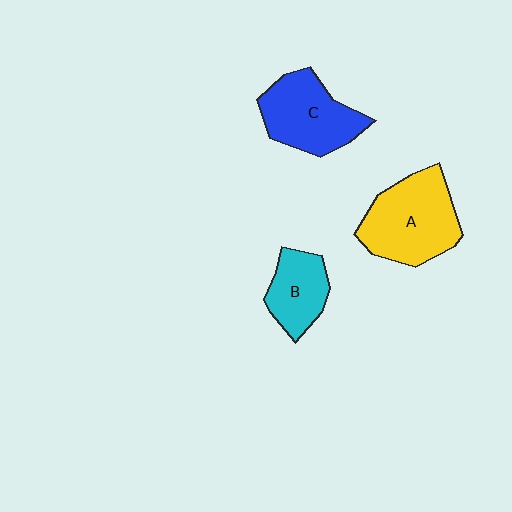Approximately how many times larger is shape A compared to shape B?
Approximately 1.7 times.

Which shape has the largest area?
Shape A (yellow).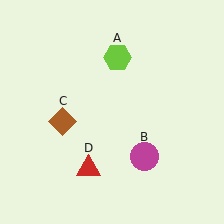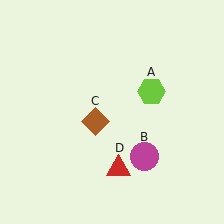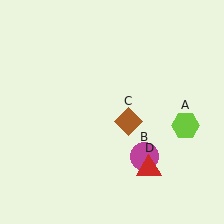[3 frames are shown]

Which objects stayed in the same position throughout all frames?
Magenta circle (object B) remained stationary.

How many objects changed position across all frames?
3 objects changed position: lime hexagon (object A), brown diamond (object C), red triangle (object D).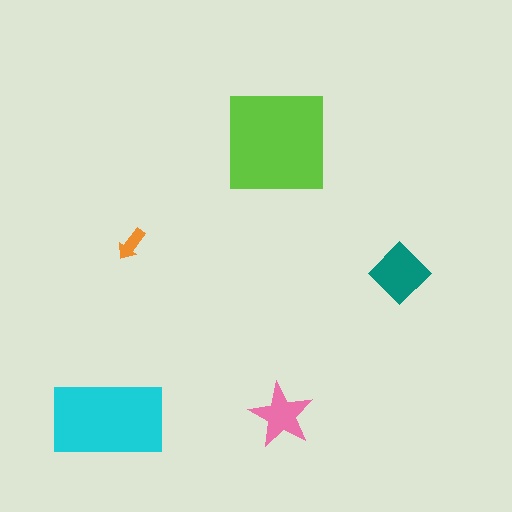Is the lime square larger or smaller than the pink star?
Larger.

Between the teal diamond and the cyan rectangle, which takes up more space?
The cyan rectangle.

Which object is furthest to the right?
The teal diamond is rightmost.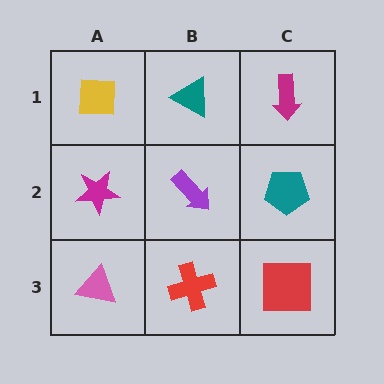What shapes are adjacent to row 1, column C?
A teal pentagon (row 2, column C), a teal triangle (row 1, column B).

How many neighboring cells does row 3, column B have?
3.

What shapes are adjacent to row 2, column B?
A teal triangle (row 1, column B), a red cross (row 3, column B), a magenta star (row 2, column A), a teal pentagon (row 2, column C).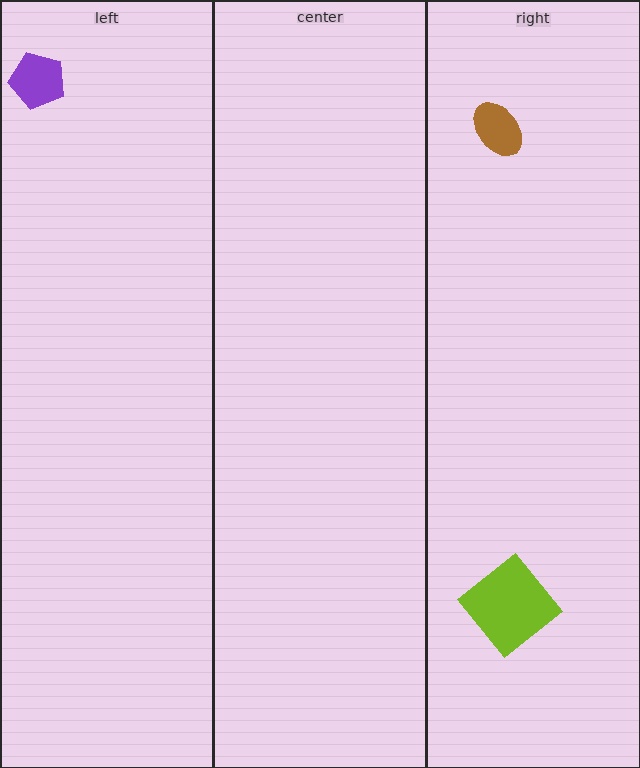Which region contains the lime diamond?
The right region.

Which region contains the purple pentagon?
The left region.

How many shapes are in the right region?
2.